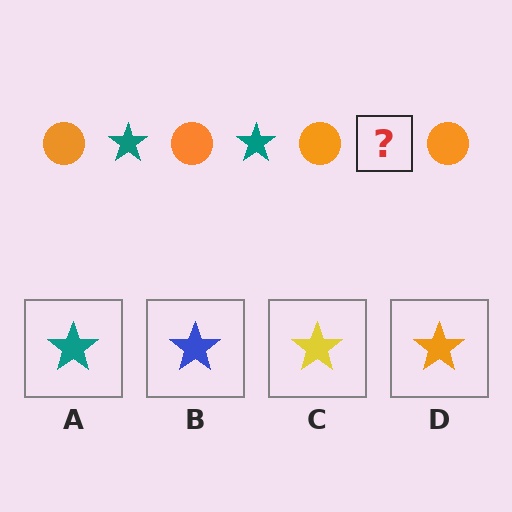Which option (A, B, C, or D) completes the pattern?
A.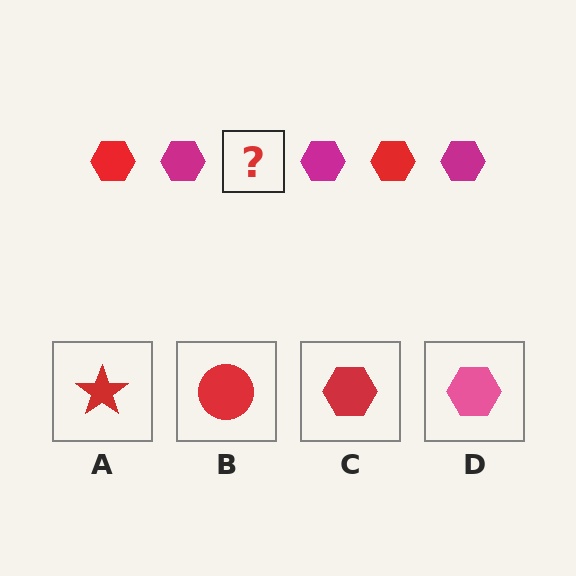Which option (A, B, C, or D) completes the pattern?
C.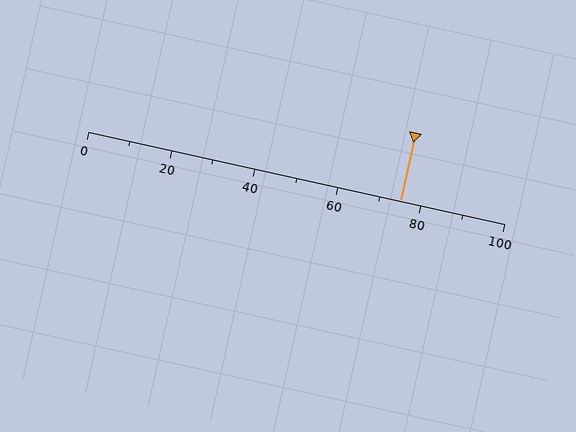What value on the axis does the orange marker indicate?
The marker indicates approximately 75.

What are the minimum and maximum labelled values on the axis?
The axis runs from 0 to 100.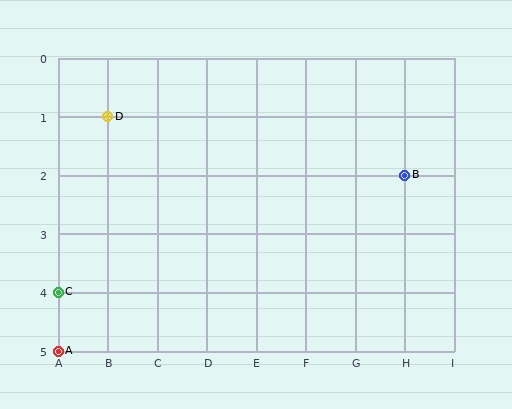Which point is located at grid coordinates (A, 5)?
Point A is at (A, 5).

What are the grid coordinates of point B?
Point B is at grid coordinates (H, 2).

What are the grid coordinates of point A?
Point A is at grid coordinates (A, 5).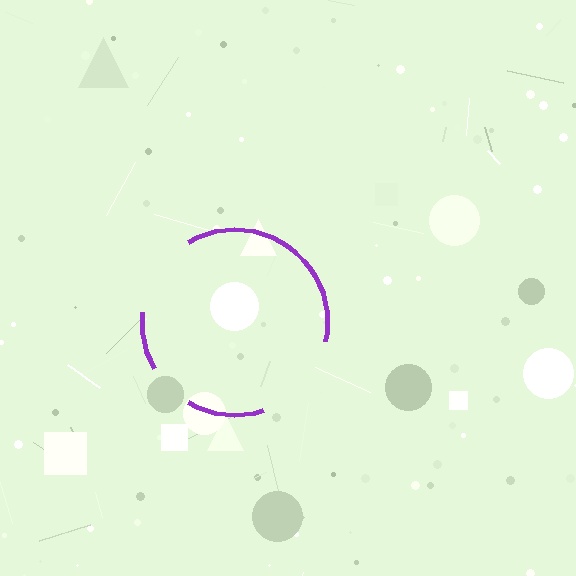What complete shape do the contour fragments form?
The contour fragments form a circle.